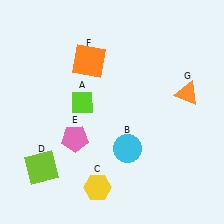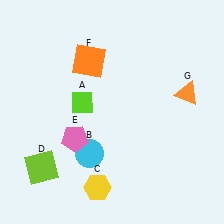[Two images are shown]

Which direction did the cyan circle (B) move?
The cyan circle (B) moved left.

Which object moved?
The cyan circle (B) moved left.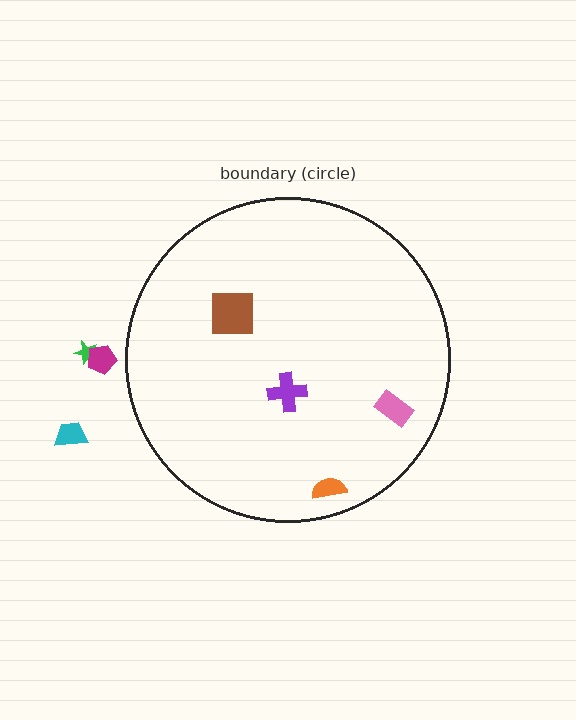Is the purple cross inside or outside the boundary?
Inside.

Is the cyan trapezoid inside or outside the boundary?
Outside.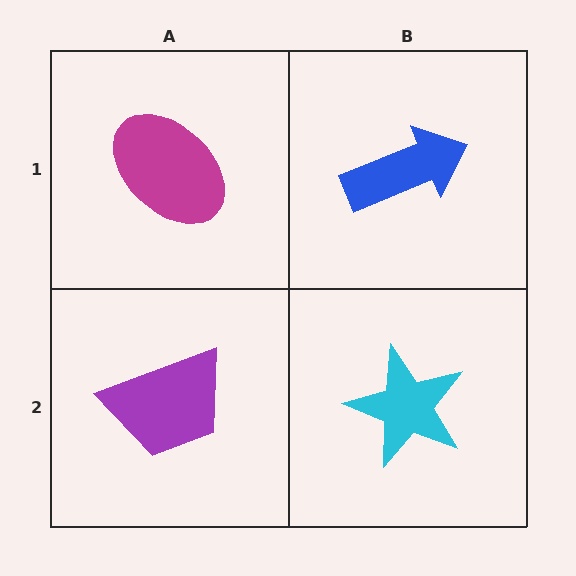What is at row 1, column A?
A magenta ellipse.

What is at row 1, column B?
A blue arrow.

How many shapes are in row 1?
2 shapes.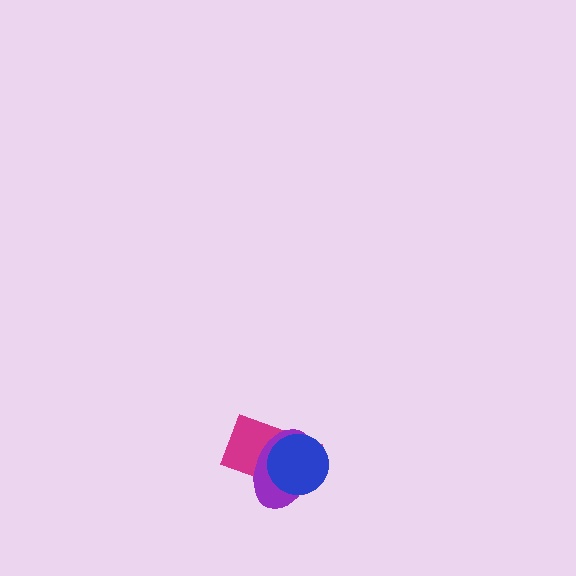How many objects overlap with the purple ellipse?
2 objects overlap with the purple ellipse.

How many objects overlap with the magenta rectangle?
2 objects overlap with the magenta rectangle.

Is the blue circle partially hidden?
No, no other shape covers it.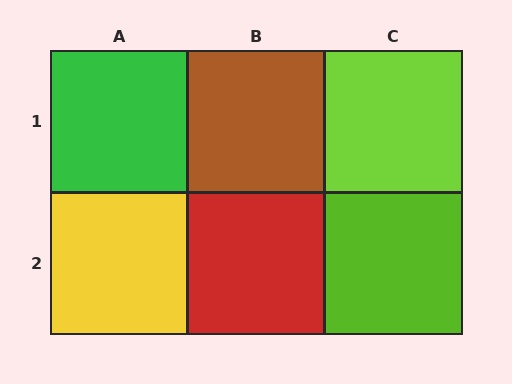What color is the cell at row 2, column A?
Yellow.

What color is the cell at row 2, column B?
Red.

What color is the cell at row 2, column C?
Lime.